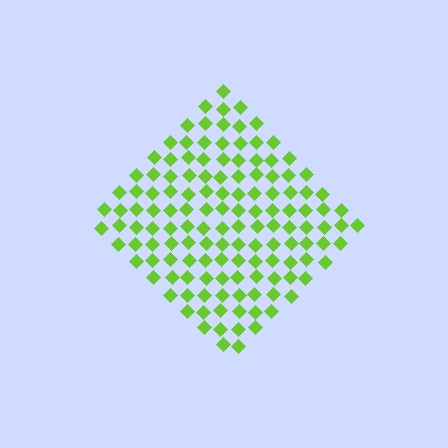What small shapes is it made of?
It is made of small diamonds.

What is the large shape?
The large shape is a diamond.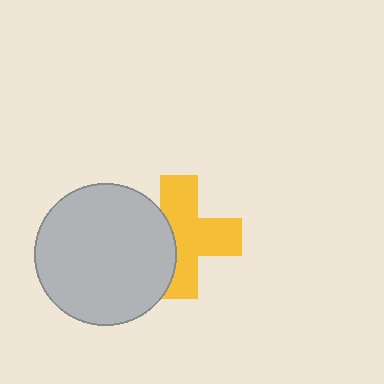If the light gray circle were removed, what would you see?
You would see the complete yellow cross.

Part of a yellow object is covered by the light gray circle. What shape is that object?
It is a cross.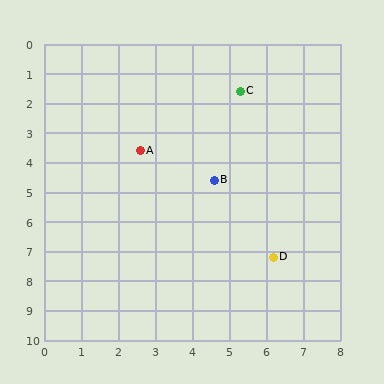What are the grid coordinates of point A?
Point A is at approximately (2.6, 3.6).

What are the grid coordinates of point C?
Point C is at approximately (5.3, 1.6).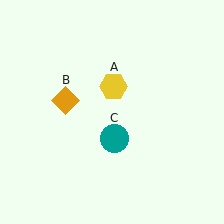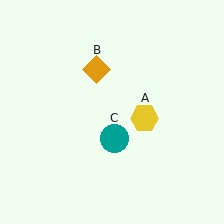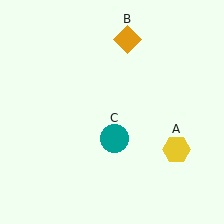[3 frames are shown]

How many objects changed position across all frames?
2 objects changed position: yellow hexagon (object A), orange diamond (object B).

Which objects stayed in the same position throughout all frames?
Teal circle (object C) remained stationary.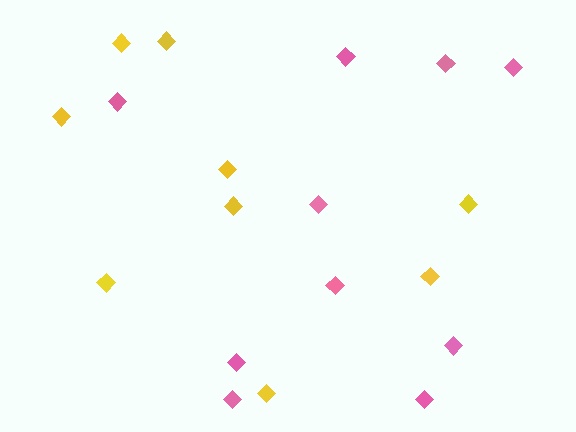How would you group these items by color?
There are 2 groups: one group of yellow diamonds (9) and one group of pink diamonds (10).